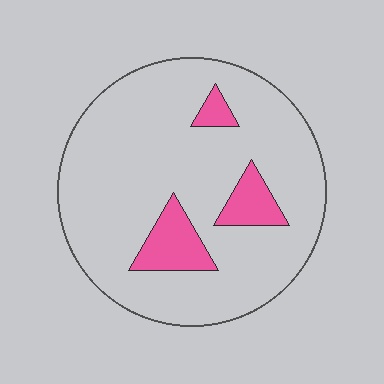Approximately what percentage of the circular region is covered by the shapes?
Approximately 15%.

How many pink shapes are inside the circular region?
3.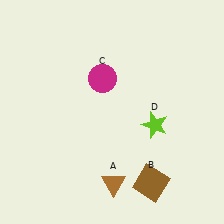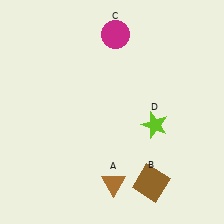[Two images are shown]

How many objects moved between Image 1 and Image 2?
1 object moved between the two images.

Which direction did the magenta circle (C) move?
The magenta circle (C) moved up.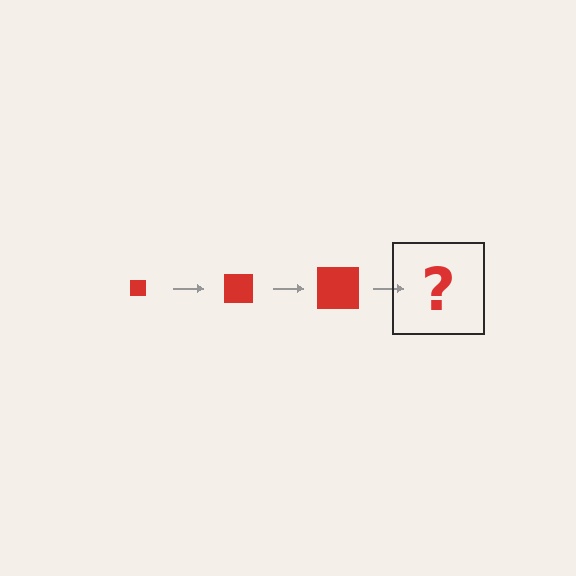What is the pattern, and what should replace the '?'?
The pattern is that the square gets progressively larger each step. The '?' should be a red square, larger than the previous one.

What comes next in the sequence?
The next element should be a red square, larger than the previous one.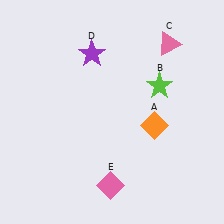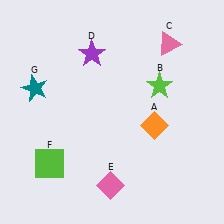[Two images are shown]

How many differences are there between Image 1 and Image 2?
There are 2 differences between the two images.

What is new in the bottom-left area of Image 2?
A lime square (F) was added in the bottom-left area of Image 2.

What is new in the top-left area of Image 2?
A teal star (G) was added in the top-left area of Image 2.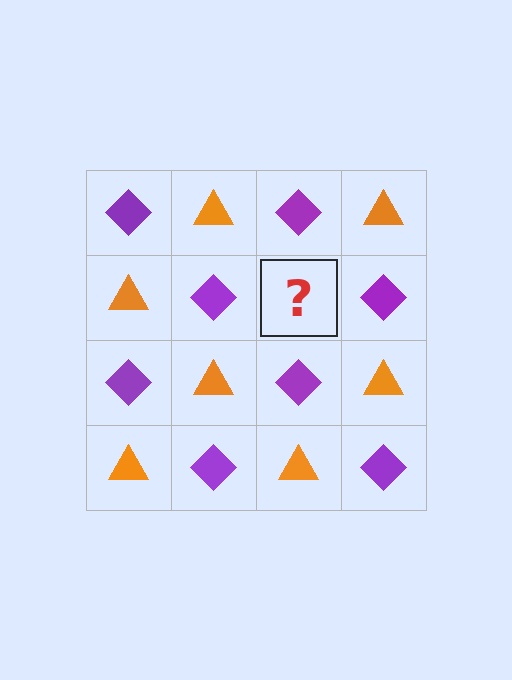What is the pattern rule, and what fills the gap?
The rule is that it alternates purple diamond and orange triangle in a checkerboard pattern. The gap should be filled with an orange triangle.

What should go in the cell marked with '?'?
The missing cell should contain an orange triangle.